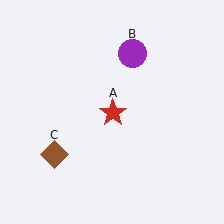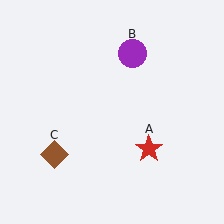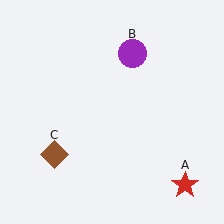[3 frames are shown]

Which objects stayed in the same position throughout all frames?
Purple circle (object B) and brown diamond (object C) remained stationary.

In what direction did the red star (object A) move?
The red star (object A) moved down and to the right.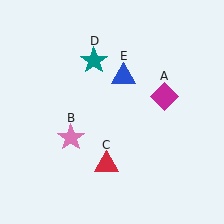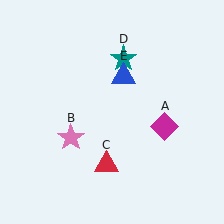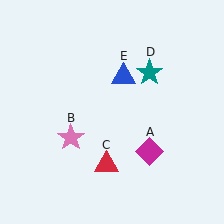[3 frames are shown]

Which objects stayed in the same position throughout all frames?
Pink star (object B) and red triangle (object C) and blue triangle (object E) remained stationary.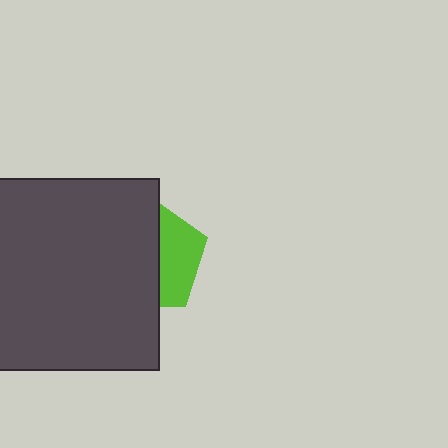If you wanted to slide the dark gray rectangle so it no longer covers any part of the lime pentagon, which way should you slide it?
Slide it left — that is the most direct way to separate the two shapes.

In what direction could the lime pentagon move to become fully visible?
The lime pentagon could move right. That would shift it out from behind the dark gray rectangle entirely.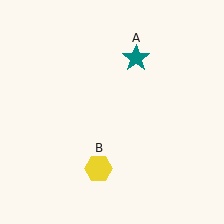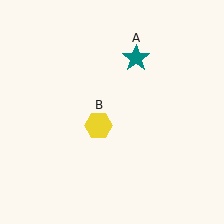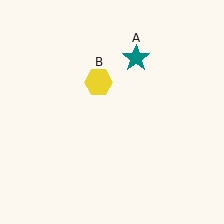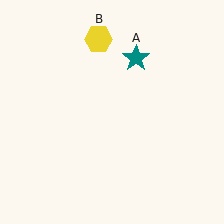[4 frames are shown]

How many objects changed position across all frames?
1 object changed position: yellow hexagon (object B).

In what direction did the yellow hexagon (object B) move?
The yellow hexagon (object B) moved up.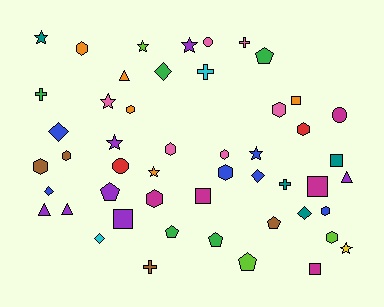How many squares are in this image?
There are 6 squares.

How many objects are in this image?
There are 50 objects.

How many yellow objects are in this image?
There is 1 yellow object.